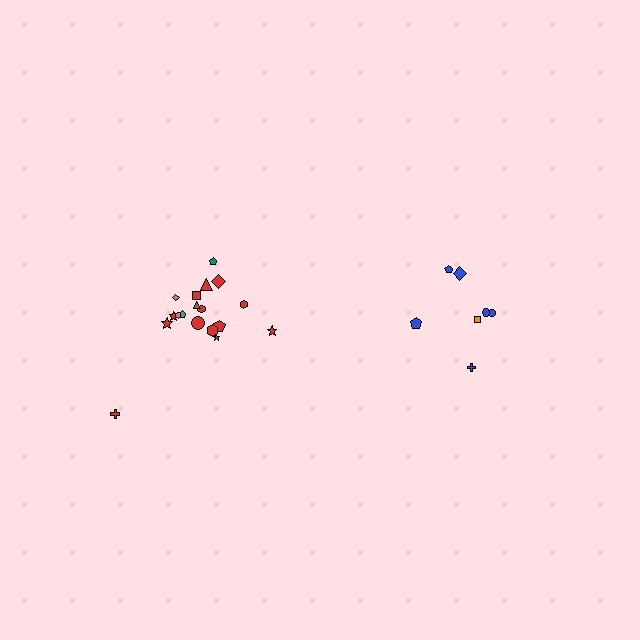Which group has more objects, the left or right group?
The left group.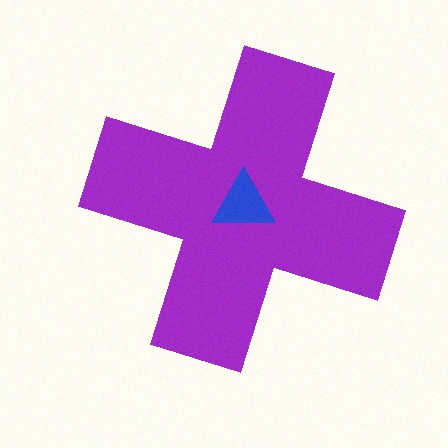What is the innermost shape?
The blue triangle.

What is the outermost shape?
The purple cross.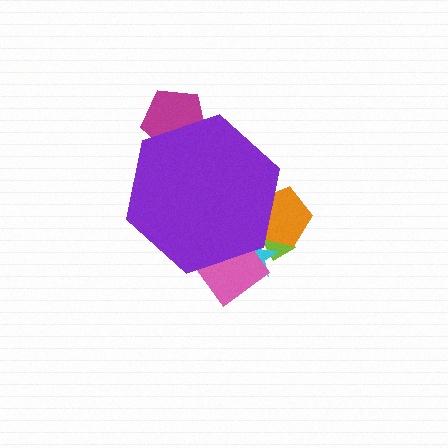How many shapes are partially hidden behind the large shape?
5 shapes are partially hidden.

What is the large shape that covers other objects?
A purple hexagon.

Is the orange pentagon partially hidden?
Yes, the orange pentagon is partially hidden behind the purple hexagon.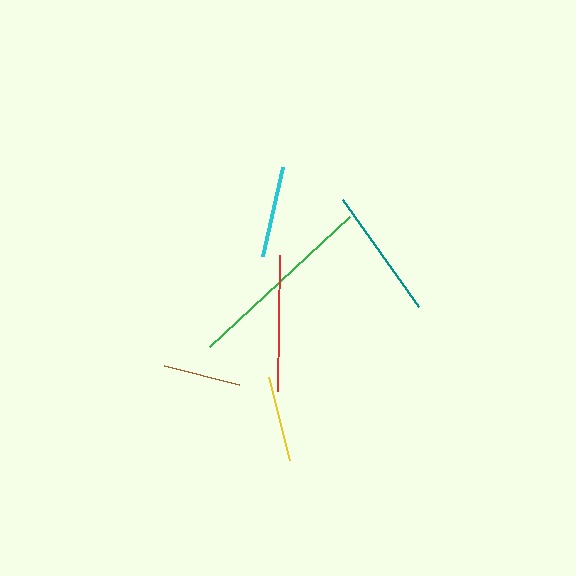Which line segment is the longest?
The green line is the longest at approximately 192 pixels.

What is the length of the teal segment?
The teal segment is approximately 131 pixels long.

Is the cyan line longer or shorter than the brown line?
The cyan line is longer than the brown line.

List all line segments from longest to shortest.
From longest to shortest: green, red, teal, cyan, yellow, brown.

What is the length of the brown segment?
The brown segment is approximately 78 pixels long.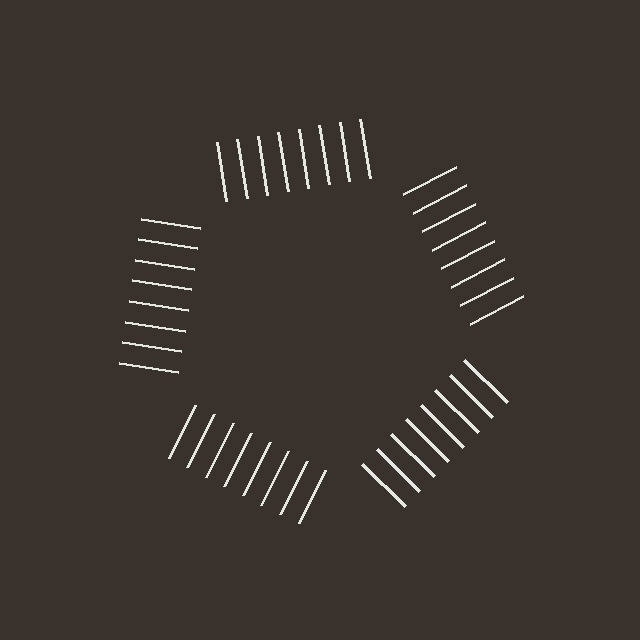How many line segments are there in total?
40 — 8 along each of the 5 edges.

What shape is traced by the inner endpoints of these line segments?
An illusory pentagon — the line segments terminate on its edges but no continuous stroke is drawn.